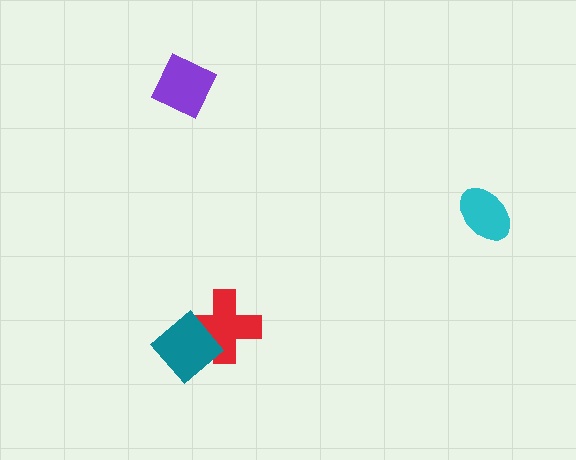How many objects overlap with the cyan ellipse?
0 objects overlap with the cyan ellipse.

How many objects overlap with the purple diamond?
0 objects overlap with the purple diamond.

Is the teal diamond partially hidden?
No, no other shape covers it.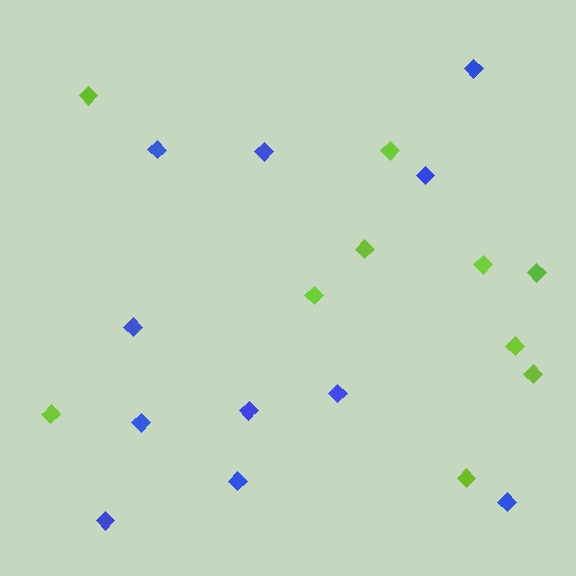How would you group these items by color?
There are 2 groups: one group of lime diamonds (10) and one group of blue diamonds (11).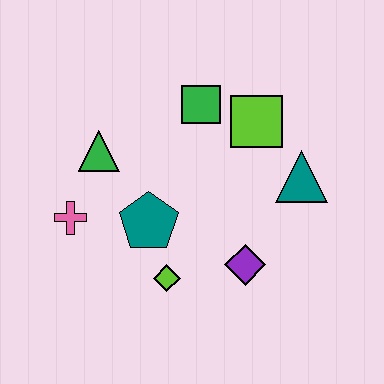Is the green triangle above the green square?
No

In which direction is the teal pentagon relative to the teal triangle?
The teal pentagon is to the left of the teal triangle.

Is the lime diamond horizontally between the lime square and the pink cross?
Yes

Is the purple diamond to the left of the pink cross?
No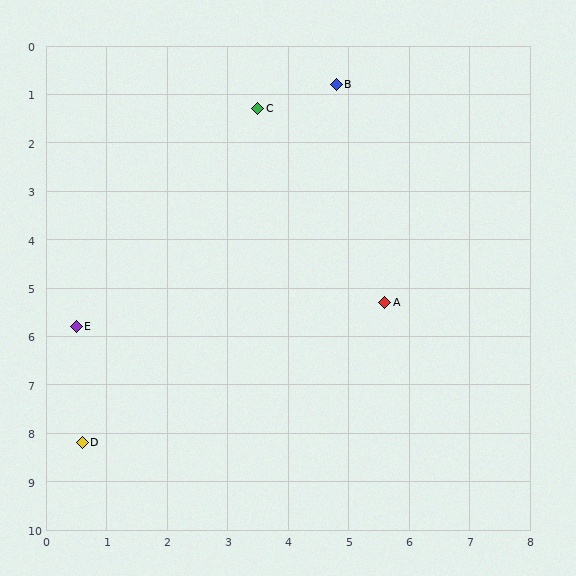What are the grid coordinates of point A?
Point A is at approximately (5.6, 5.3).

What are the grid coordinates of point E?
Point E is at approximately (0.5, 5.8).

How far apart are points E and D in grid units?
Points E and D are about 2.4 grid units apart.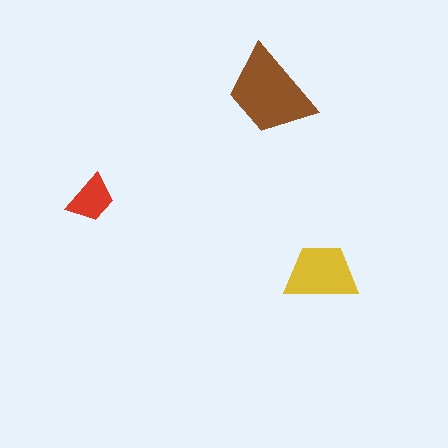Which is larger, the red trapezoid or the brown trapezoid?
The brown one.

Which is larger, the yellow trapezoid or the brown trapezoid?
The brown one.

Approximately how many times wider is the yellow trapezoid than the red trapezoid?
About 1.5 times wider.